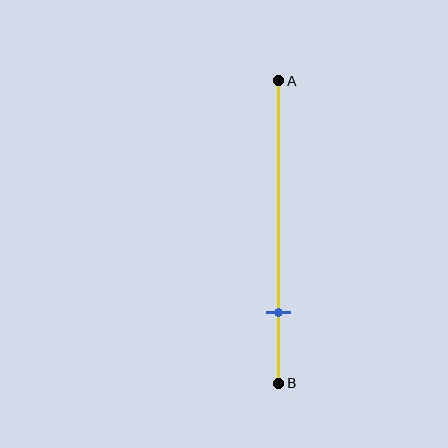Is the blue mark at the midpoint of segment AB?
No, the mark is at about 75% from A, not at the 50% midpoint.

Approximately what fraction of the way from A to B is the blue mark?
The blue mark is approximately 75% of the way from A to B.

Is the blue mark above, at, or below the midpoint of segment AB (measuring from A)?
The blue mark is below the midpoint of segment AB.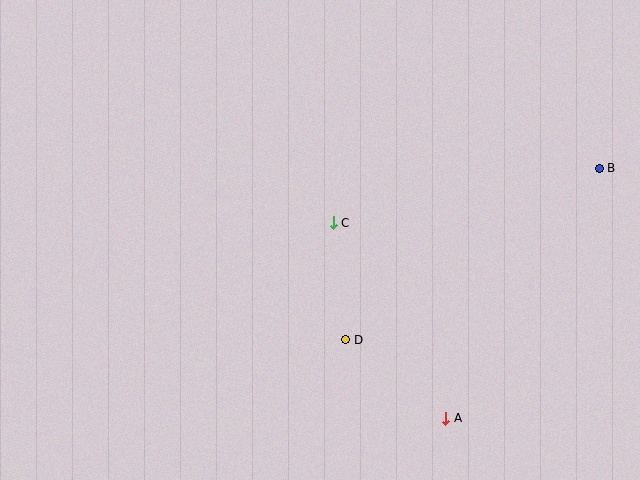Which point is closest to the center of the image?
Point C at (333, 223) is closest to the center.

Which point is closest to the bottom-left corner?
Point D is closest to the bottom-left corner.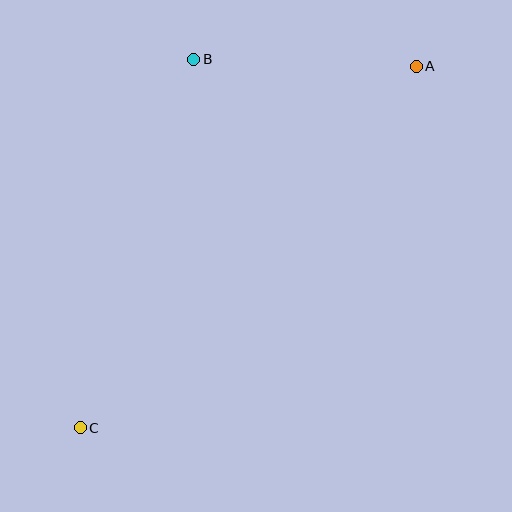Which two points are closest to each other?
Points A and B are closest to each other.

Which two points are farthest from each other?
Points A and C are farthest from each other.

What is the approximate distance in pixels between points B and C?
The distance between B and C is approximately 386 pixels.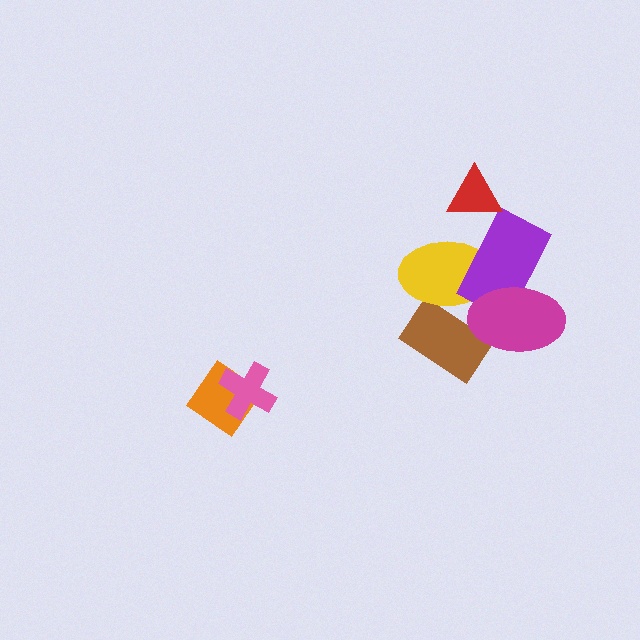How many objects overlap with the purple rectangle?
2 objects overlap with the purple rectangle.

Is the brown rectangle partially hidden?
Yes, it is partially covered by another shape.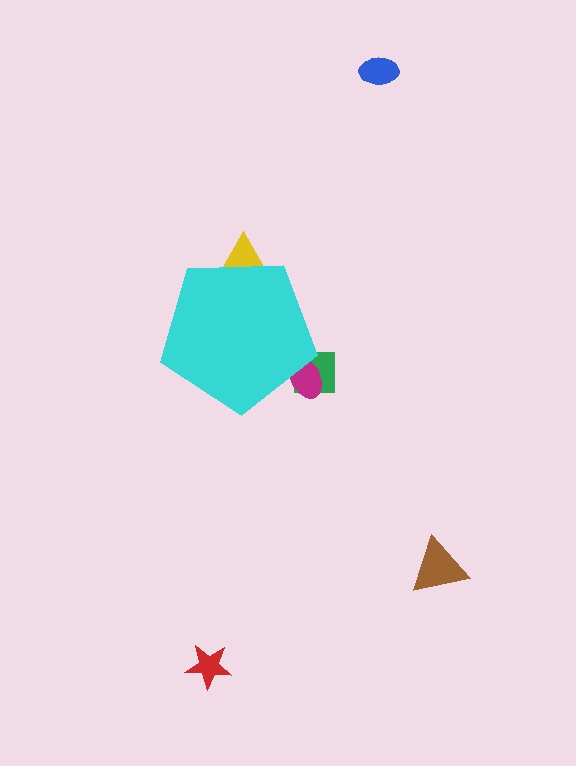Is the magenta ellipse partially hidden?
Yes, the magenta ellipse is partially hidden behind the cyan pentagon.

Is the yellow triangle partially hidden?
Yes, the yellow triangle is partially hidden behind the cyan pentagon.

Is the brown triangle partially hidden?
No, the brown triangle is fully visible.